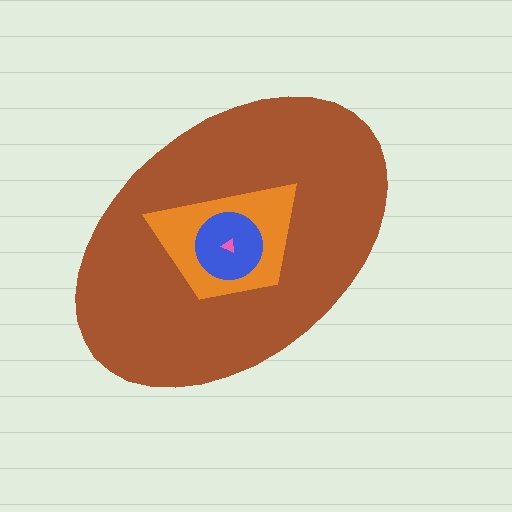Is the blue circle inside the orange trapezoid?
Yes.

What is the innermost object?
The pink triangle.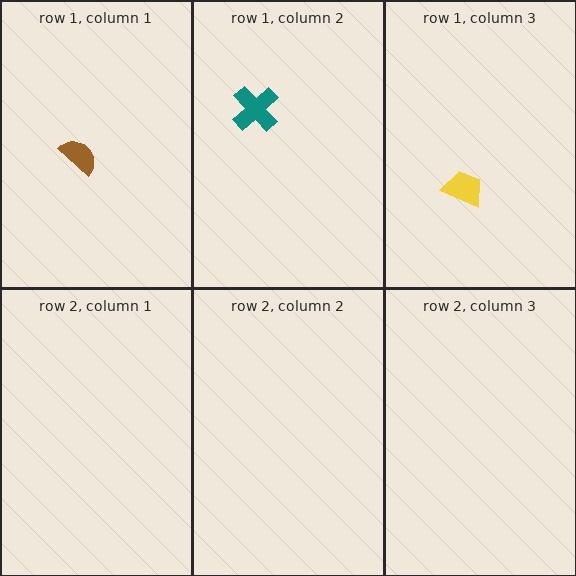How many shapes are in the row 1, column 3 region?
1.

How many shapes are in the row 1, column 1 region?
1.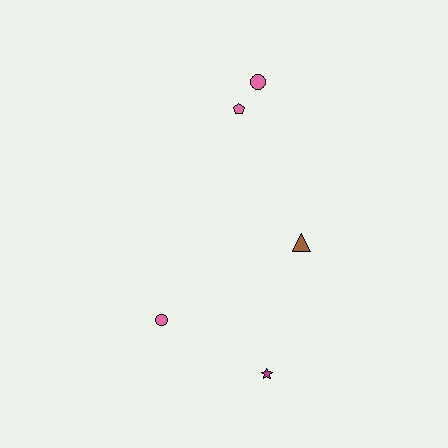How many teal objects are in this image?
There are no teal objects.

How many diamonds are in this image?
There are no diamonds.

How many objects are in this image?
There are 5 objects.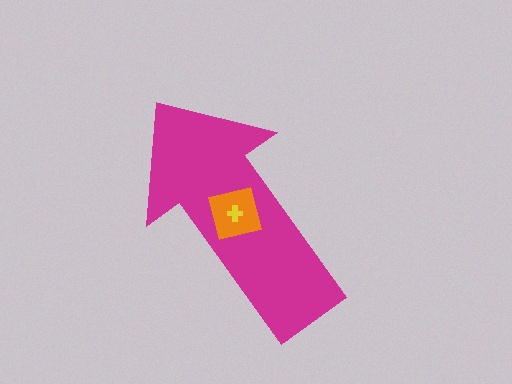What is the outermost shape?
The magenta arrow.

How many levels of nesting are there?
3.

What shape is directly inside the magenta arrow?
The orange square.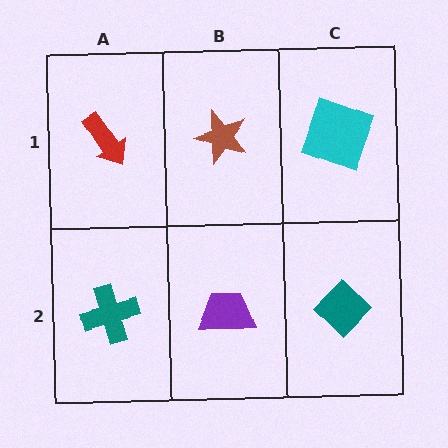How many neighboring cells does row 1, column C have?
2.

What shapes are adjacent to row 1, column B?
A purple trapezoid (row 2, column B), a red arrow (row 1, column A), a cyan square (row 1, column C).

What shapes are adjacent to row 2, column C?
A cyan square (row 1, column C), a purple trapezoid (row 2, column B).